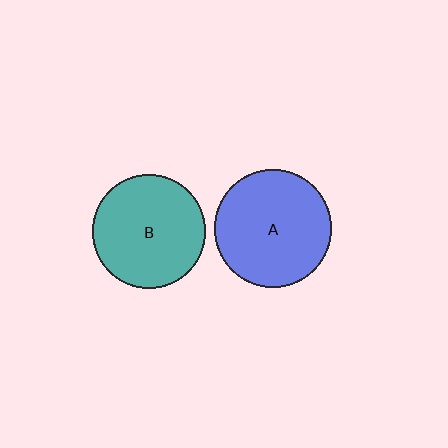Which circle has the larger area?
Circle A (blue).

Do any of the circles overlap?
No, none of the circles overlap.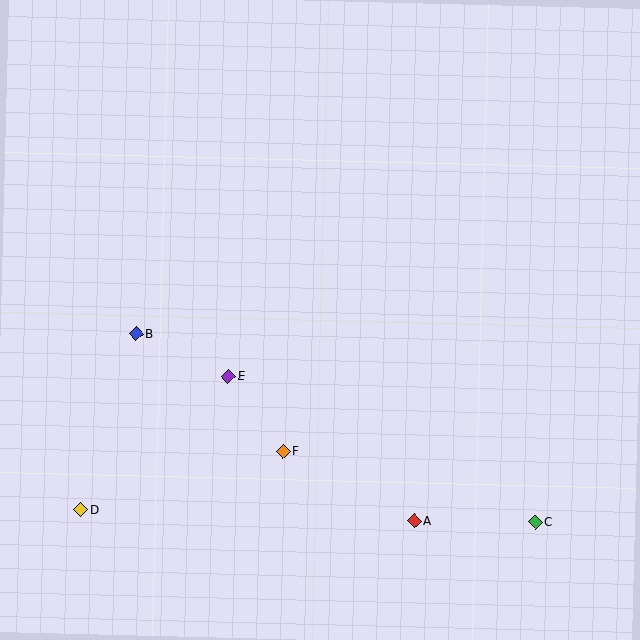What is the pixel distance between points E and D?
The distance between E and D is 199 pixels.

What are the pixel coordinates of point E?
Point E is at (228, 376).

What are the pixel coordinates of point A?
Point A is at (414, 521).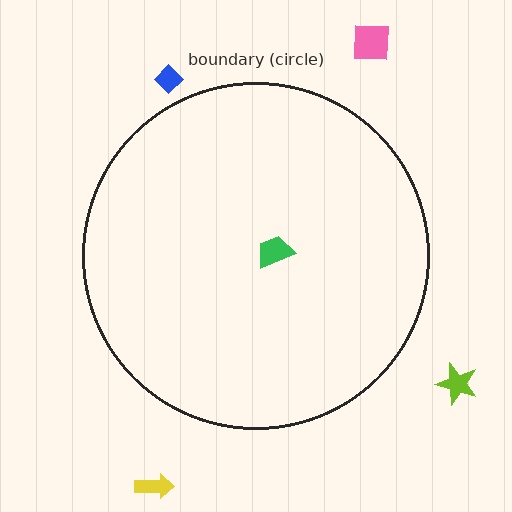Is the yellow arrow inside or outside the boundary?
Outside.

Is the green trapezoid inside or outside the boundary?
Inside.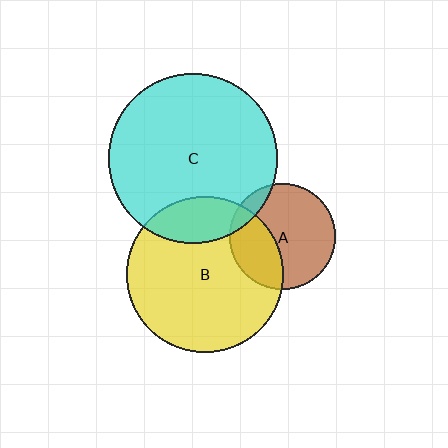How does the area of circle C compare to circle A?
Approximately 2.6 times.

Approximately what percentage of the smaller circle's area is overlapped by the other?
Approximately 20%.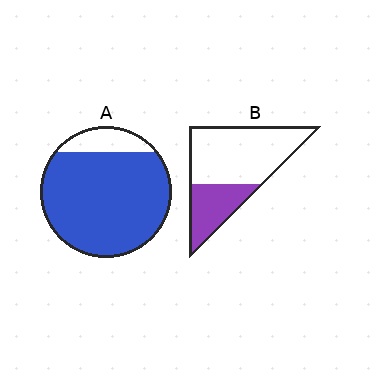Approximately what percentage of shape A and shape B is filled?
A is approximately 85% and B is approximately 30%.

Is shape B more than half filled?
No.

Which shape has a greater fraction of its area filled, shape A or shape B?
Shape A.